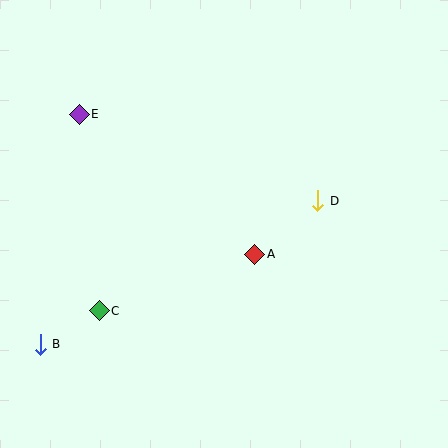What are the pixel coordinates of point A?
Point A is at (255, 254).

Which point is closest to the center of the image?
Point A at (255, 254) is closest to the center.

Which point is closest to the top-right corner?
Point D is closest to the top-right corner.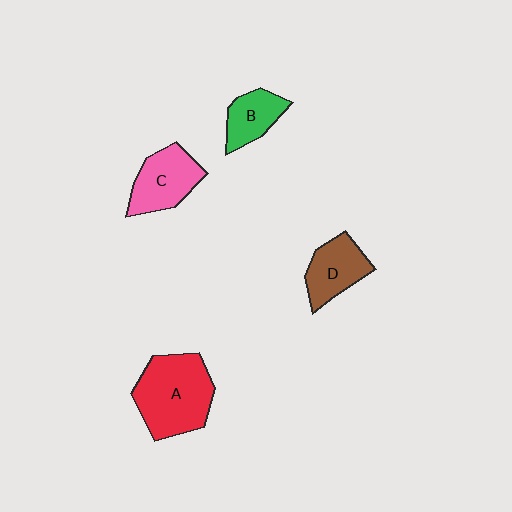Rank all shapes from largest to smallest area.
From largest to smallest: A (red), C (pink), D (brown), B (green).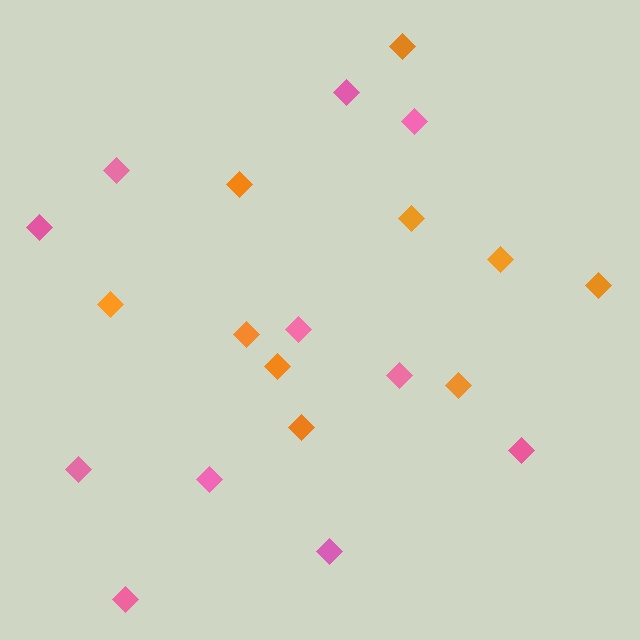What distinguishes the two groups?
There are 2 groups: one group of pink diamonds (11) and one group of orange diamonds (10).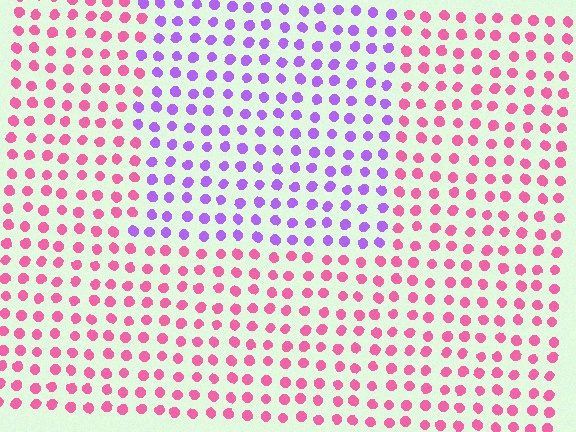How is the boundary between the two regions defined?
The boundary is defined purely by a slight shift in hue (about 58 degrees). Spacing, size, and orientation are identical on both sides.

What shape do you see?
I see a rectangle.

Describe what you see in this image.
The image is filled with small pink elements in a uniform arrangement. A rectangle-shaped region is visible where the elements are tinted to a slightly different hue, forming a subtle color boundary.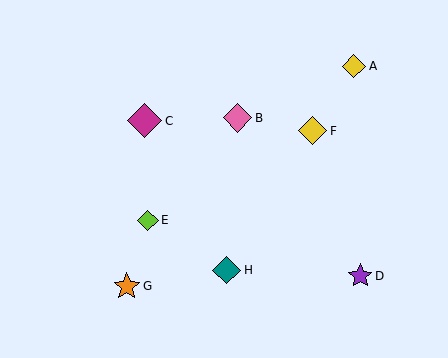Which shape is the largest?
The magenta diamond (labeled C) is the largest.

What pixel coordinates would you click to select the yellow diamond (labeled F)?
Click at (312, 131) to select the yellow diamond F.